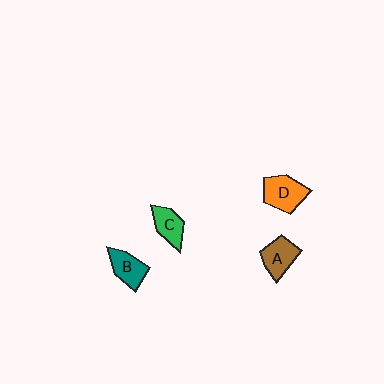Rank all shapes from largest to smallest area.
From largest to smallest: D (orange), A (brown), B (teal), C (green).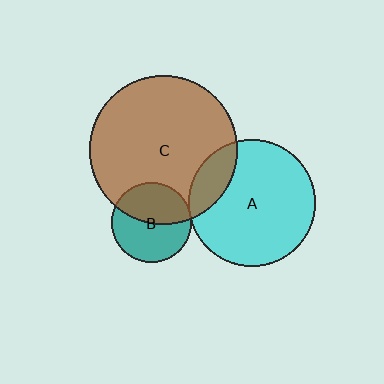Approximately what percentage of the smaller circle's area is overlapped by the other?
Approximately 5%.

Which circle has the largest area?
Circle C (brown).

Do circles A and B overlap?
Yes.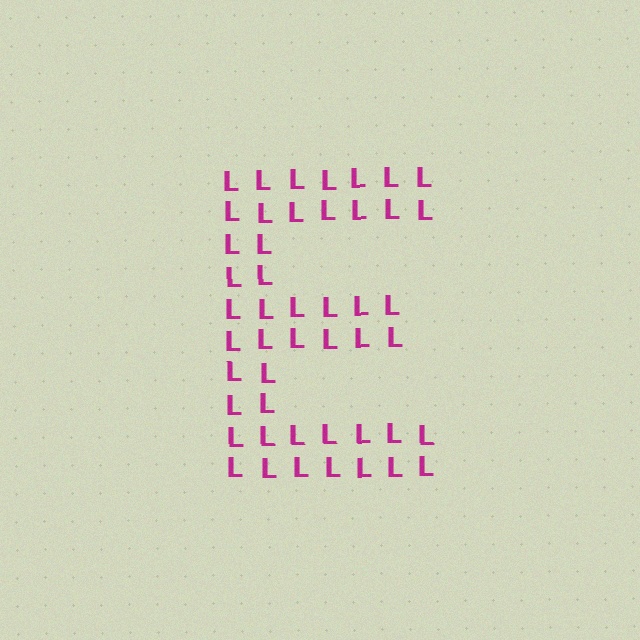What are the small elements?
The small elements are letter L's.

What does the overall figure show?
The overall figure shows the letter E.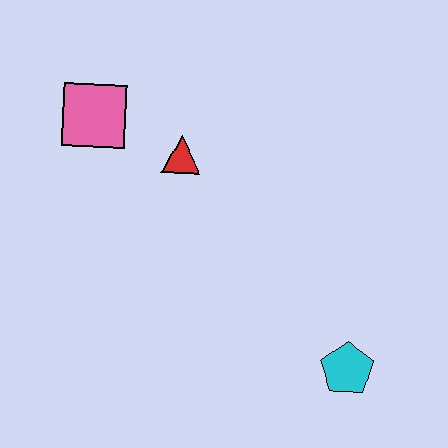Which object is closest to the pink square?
The red triangle is closest to the pink square.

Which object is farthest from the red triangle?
The cyan pentagon is farthest from the red triangle.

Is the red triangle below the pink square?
Yes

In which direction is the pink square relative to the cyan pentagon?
The pink square is to the left of the cyan pentagon.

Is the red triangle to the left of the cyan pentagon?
Yes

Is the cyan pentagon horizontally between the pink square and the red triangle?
No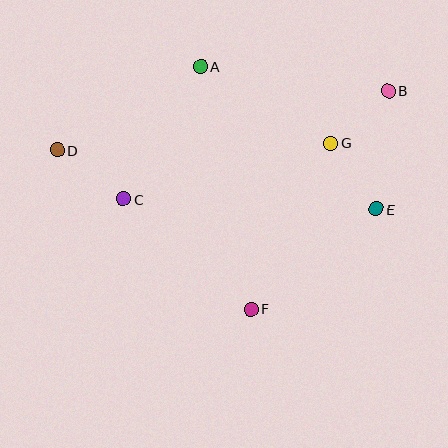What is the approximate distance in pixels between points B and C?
The distance between B and C is approximately 286 pixels.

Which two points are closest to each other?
Points B and G are closest to each other.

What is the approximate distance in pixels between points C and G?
The distance between C and G is approximately 215 pixels.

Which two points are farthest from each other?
Points B and D are farthest from each other.